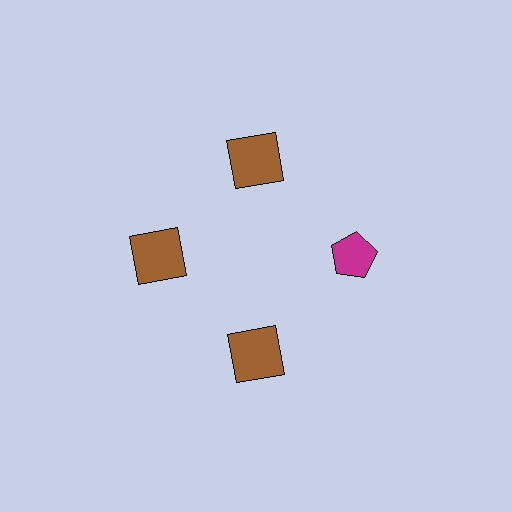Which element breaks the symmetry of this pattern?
The magenta pentagon at roughly the 3 o'clock position breaks the symmetry. All other shapes are brown squares.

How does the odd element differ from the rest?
It differs in both color (magenta instead of brown) and shape (pentagon instead of square).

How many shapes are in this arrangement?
There are 4 shapes arranged in a ring pattern.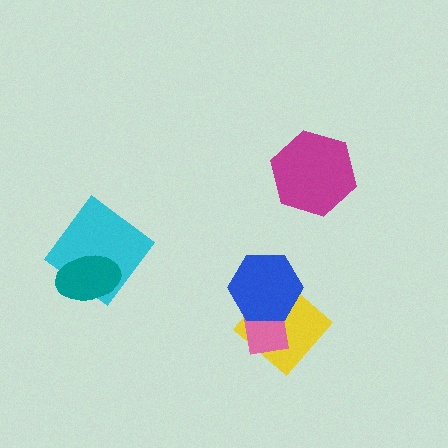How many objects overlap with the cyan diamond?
1 object overlaps with the cyan diamond.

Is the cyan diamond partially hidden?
Yes, it is partially covered by another shape.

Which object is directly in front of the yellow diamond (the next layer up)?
The pink rectangle is directly in front of the yellow diamond.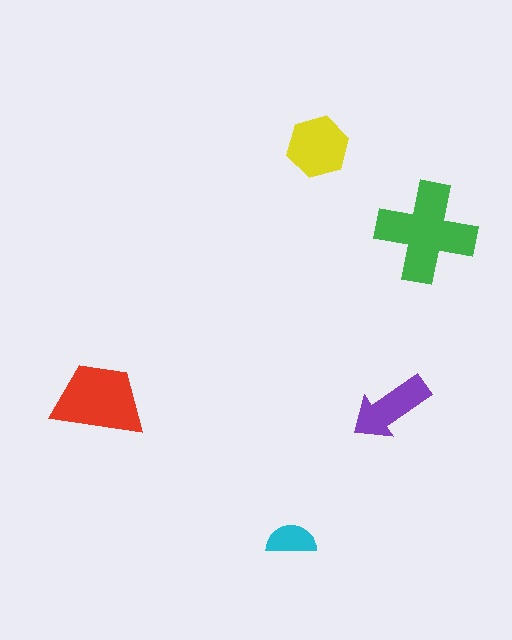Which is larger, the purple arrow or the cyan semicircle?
The purple arrow.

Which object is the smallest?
The cyan semicircle.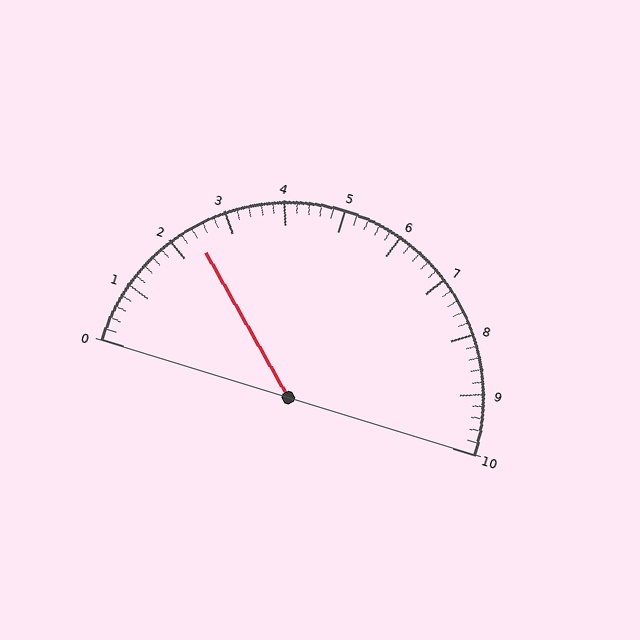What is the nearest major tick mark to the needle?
The nearest major tick mark is 2.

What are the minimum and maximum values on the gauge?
The gauge ranges from 0 to 10.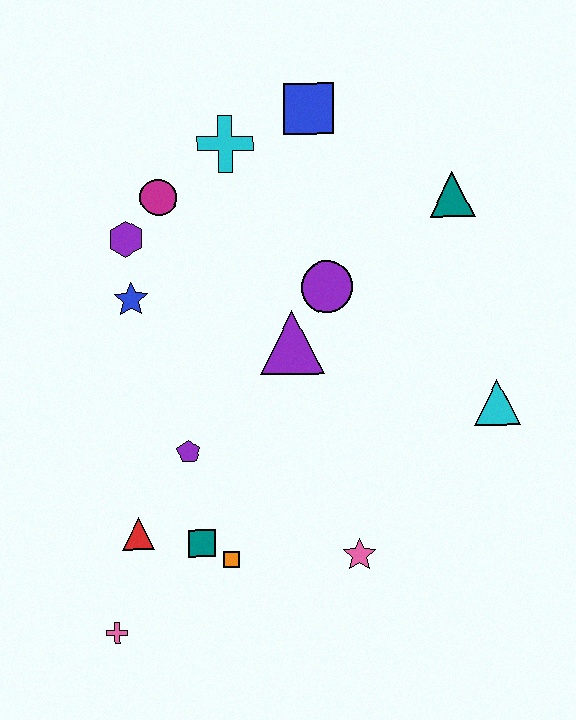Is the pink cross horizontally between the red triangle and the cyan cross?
No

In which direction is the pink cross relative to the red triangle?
The pink cross is below the red triangle.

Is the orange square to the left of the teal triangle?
Yes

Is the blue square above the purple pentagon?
Yes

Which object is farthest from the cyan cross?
The pink cross is farthest from the cyan cross.